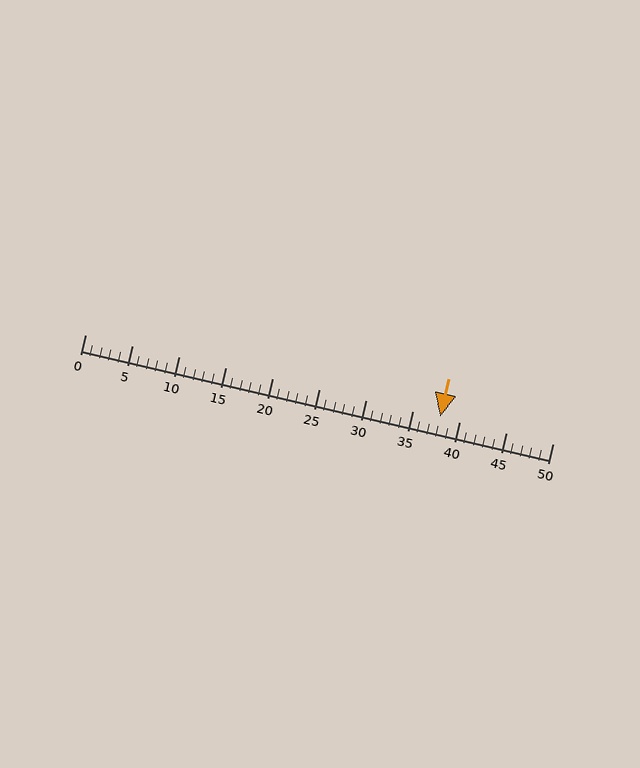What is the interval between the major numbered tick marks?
The major tick marks are spaced 5 units apart.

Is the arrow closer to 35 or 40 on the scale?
The arrow is closer to 40.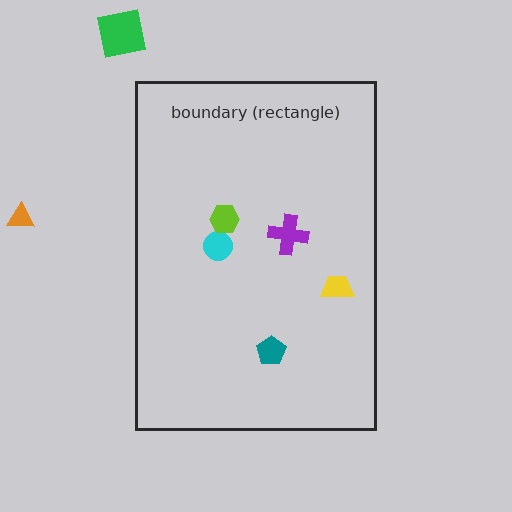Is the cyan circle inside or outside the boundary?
Inside.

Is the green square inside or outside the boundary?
Outside.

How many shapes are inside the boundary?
5 inside, 2 outside.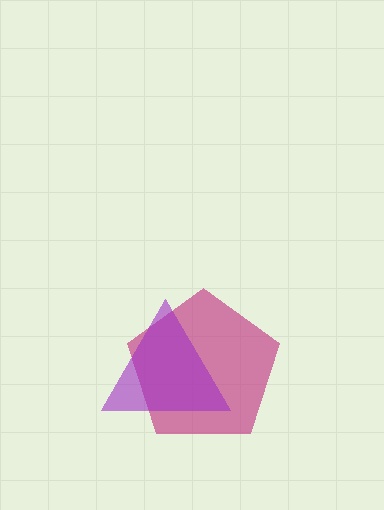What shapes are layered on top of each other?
The layered shapes are: a magenta pentagon, a purple triangle.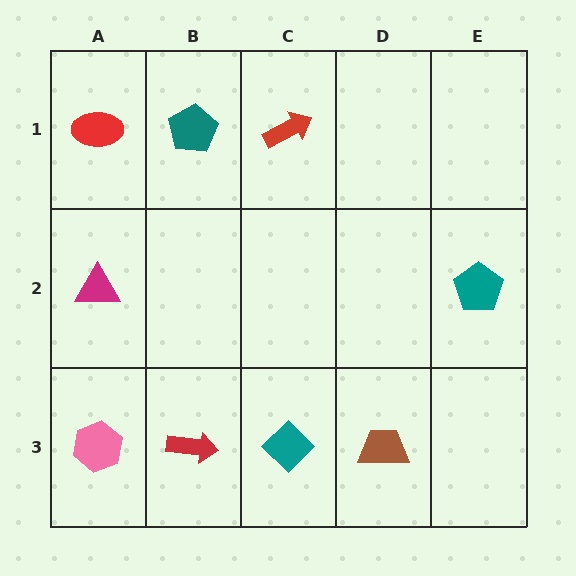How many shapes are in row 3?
4 shapes.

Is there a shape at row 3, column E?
No, that cell is empty.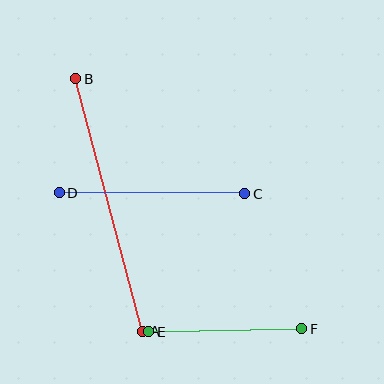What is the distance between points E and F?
The distance is approximately 153 pixels.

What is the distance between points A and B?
The distance is approximately 261 pixels.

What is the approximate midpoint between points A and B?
The midpoint is at approximately (109, 205) pixels.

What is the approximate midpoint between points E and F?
The midpoint is at approximately (225, 330) pixels.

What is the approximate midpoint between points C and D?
The midpoint is at approximately (152, 193) pixels.